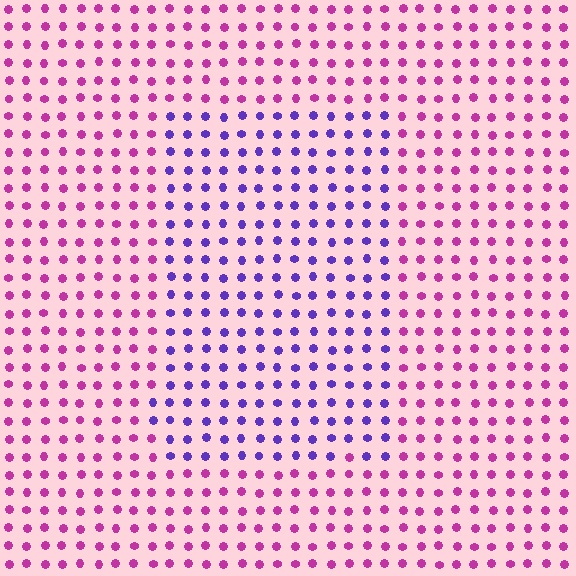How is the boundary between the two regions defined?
The boundary is defined purely by a slight shift in hue (about 54 degrees). Spacing, size, and orientation are identical on both sides.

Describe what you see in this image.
The image is filled with small magenta elements in a uniform arrangement. A rectangle-shaped region is visible where the elements are tinted to a slightly different hue, forming a subtle color boundary.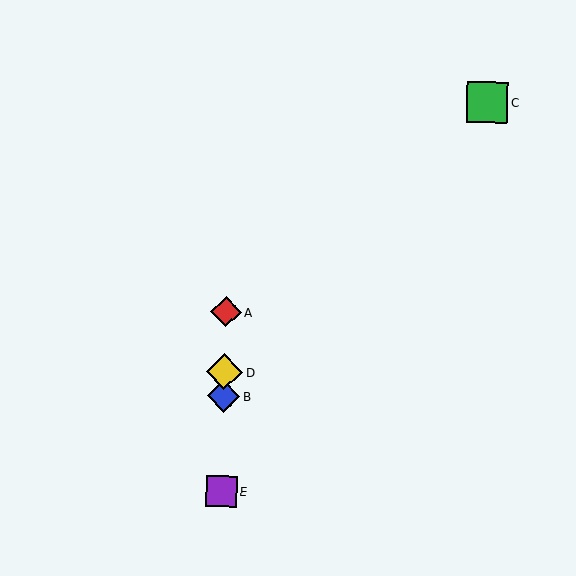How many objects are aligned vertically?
4 objects (A, B, D, E) are aligned vertically.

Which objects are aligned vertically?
Objects A, B, D, E are aligned vertically.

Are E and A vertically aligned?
Yes, both are at x≈221.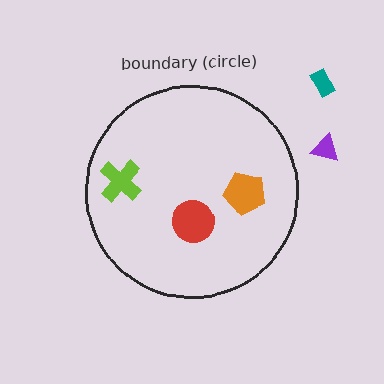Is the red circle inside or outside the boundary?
Inside.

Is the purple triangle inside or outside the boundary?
Outside.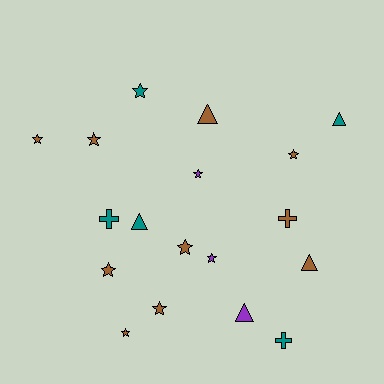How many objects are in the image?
There are 18 objects.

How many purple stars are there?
There are 2 purple stars.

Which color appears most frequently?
Brown, with 10 objects.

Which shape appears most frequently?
Star, with 10 objects.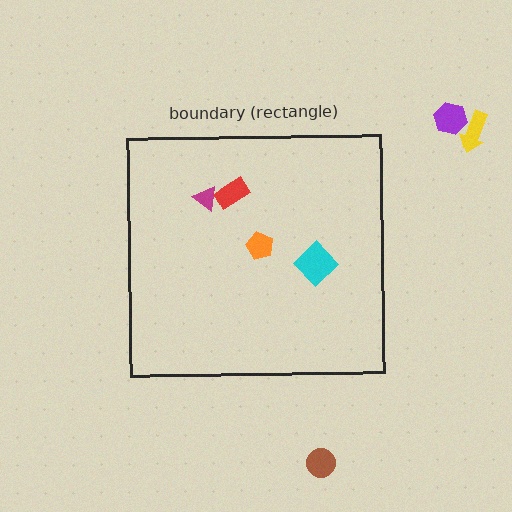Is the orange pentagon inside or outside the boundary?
Inside.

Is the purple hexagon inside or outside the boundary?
Outside.